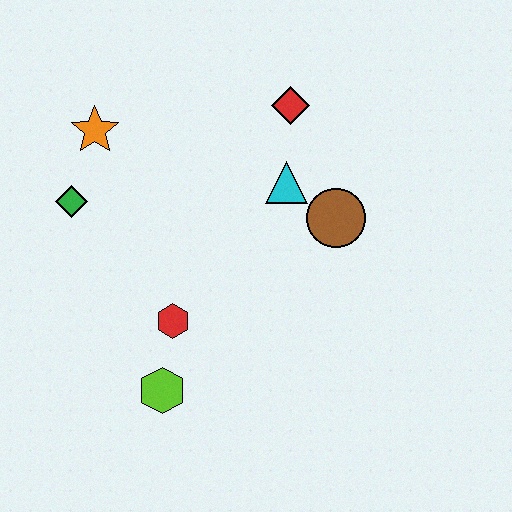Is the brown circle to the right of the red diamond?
Yes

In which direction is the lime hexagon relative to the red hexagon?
The lime hexagon is below the red hexagon.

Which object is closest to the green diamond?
The orange star is closest to the green diamond.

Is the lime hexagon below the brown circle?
Yes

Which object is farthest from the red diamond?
The lime hexagon is farthest from the red diamond.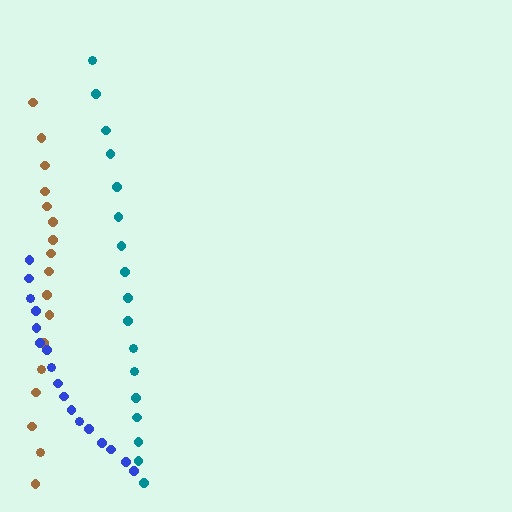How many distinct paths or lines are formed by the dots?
There are 3 distinct paths.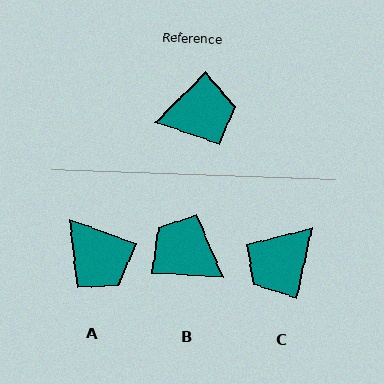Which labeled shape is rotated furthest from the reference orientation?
C, about 147 degrees away.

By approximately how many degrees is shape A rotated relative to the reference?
Approximately 65 degrees clockwise.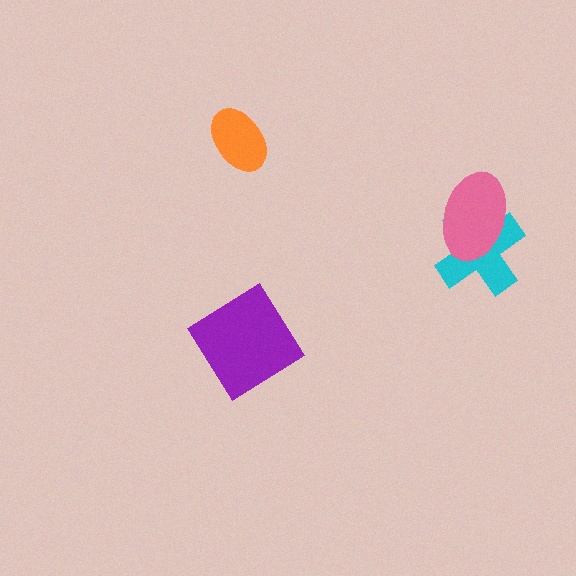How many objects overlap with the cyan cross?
1 object overlaps with the cyan cross.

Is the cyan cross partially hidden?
Yes, it is partially covered by another shape.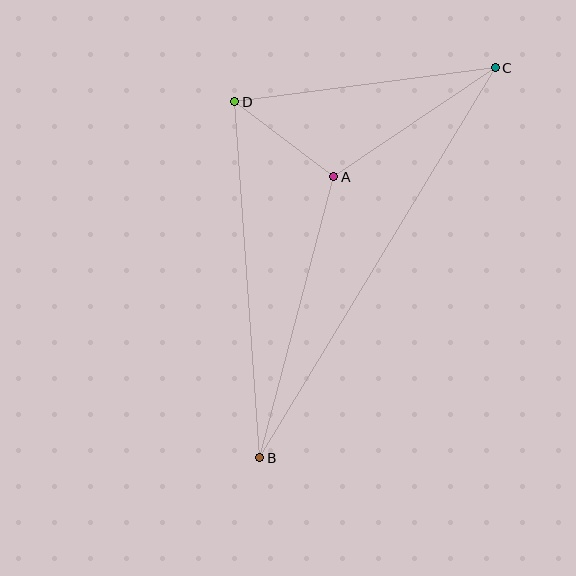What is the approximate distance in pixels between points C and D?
The distance between C and D is approximately 263 pixels.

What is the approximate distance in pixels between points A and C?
The distance between A and C is approximately 195 pixels.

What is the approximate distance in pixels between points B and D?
The distance between B and D is approximately 357 pixels.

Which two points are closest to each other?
Points A and D are closest to each other.